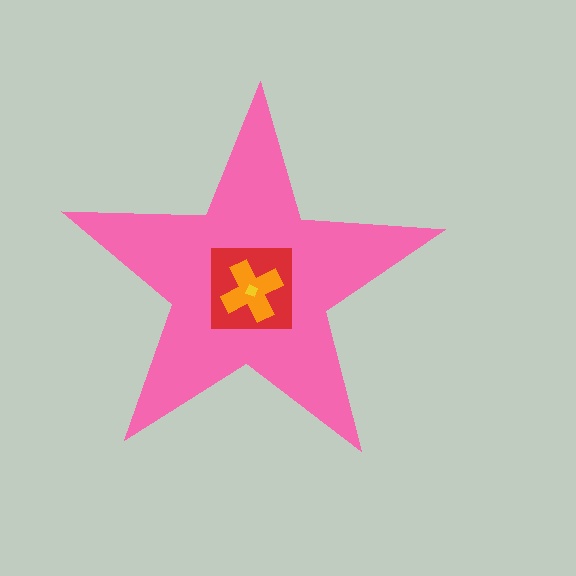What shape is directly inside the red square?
The orange cross.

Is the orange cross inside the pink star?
Yes.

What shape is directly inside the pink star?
The red square.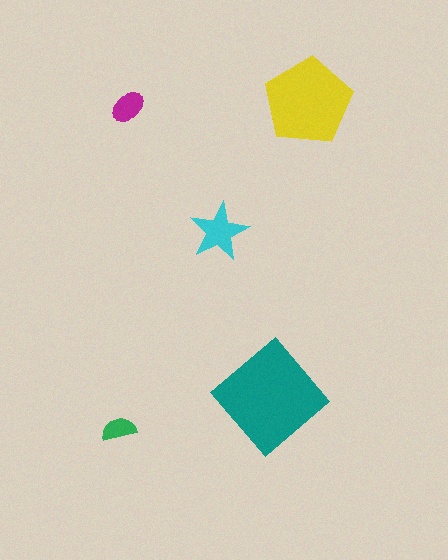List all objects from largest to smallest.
The teal diamond, the yellow pentagon, the cyan star, the magenta ellipse, the green semicircle.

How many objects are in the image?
There are 5 objects in the image.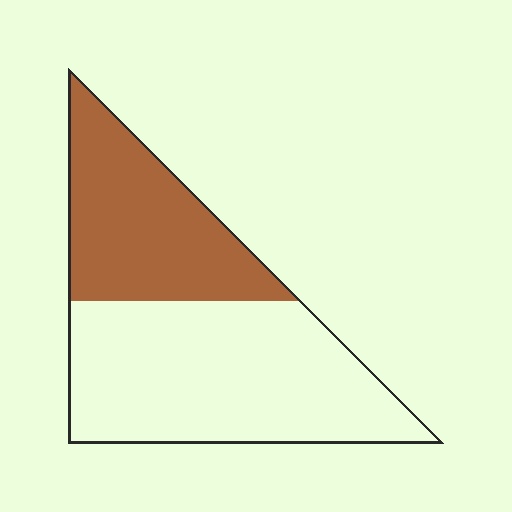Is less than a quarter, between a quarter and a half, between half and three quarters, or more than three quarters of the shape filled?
Between a quarter and a half.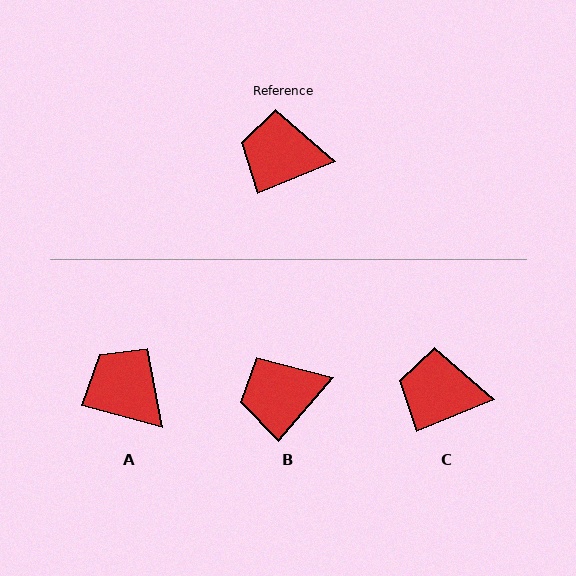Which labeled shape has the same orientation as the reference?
C.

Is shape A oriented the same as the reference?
No, it is off by about 37 degrees.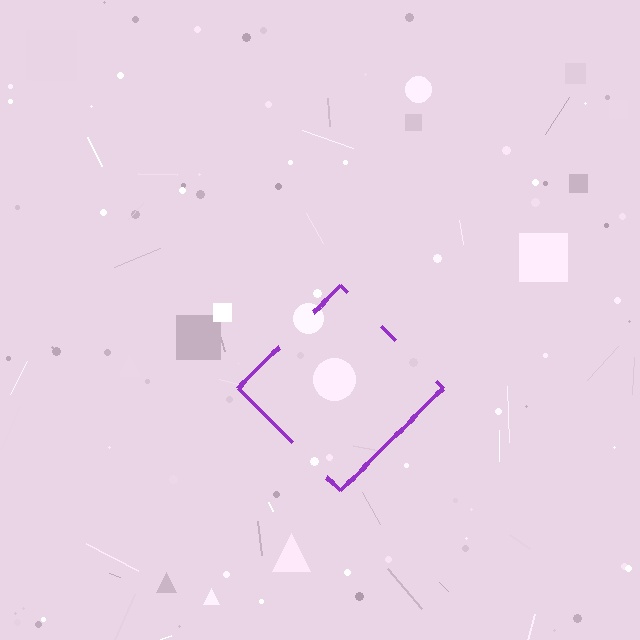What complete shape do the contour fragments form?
The contour fragments form a diamond.